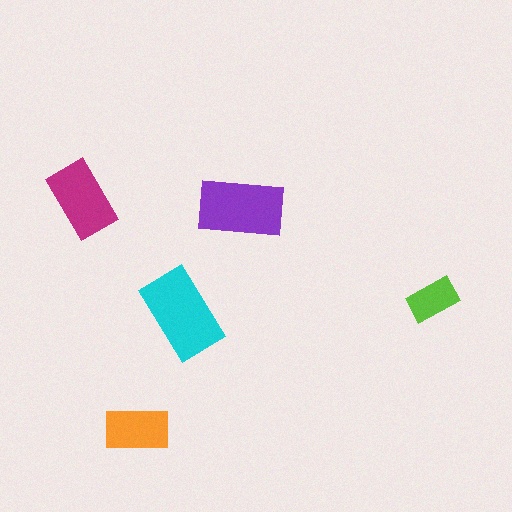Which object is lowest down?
The orange rectangle is bottommost.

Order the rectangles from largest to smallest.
the cyan one, the purple one, the magenta one, the orange one, the lime one.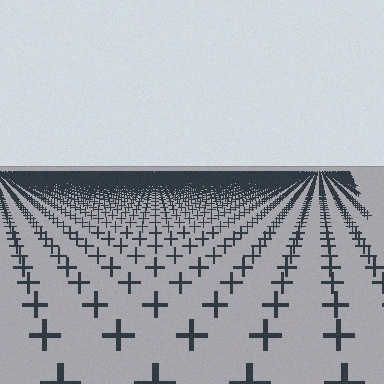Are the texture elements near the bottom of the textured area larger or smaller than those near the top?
Larger. Near the bottom, elements are closer to the viewer and appear at a bigger on-screen size.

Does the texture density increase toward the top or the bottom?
Density increases toward the top.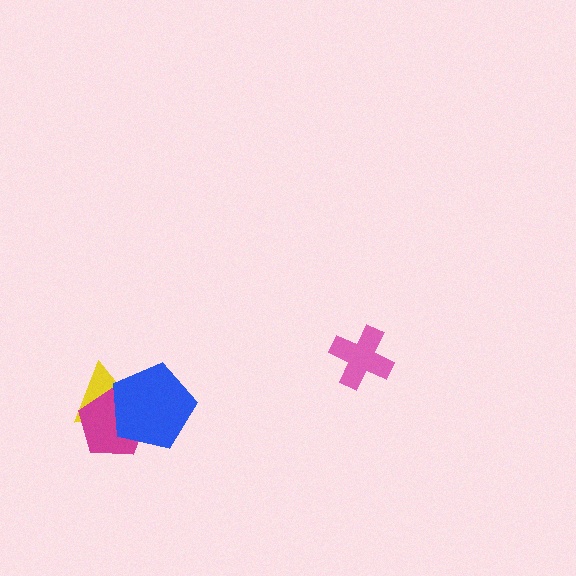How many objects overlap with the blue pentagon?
2 objects overlap with the blue pentagon.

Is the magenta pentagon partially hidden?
Yes, it is partially covered by another shape.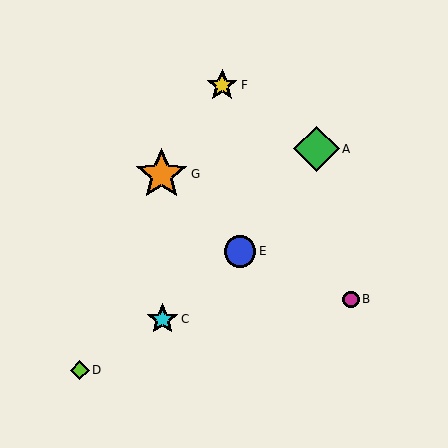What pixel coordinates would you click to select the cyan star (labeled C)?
Click at (163, 319) to select the cyan star C.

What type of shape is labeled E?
Shape E is a blue circle.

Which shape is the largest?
The orange star (labeled G) is the largest.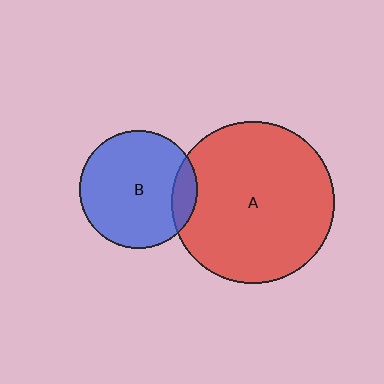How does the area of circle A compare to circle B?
Approximately 1.9 times.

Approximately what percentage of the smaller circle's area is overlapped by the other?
Approximately 10%.